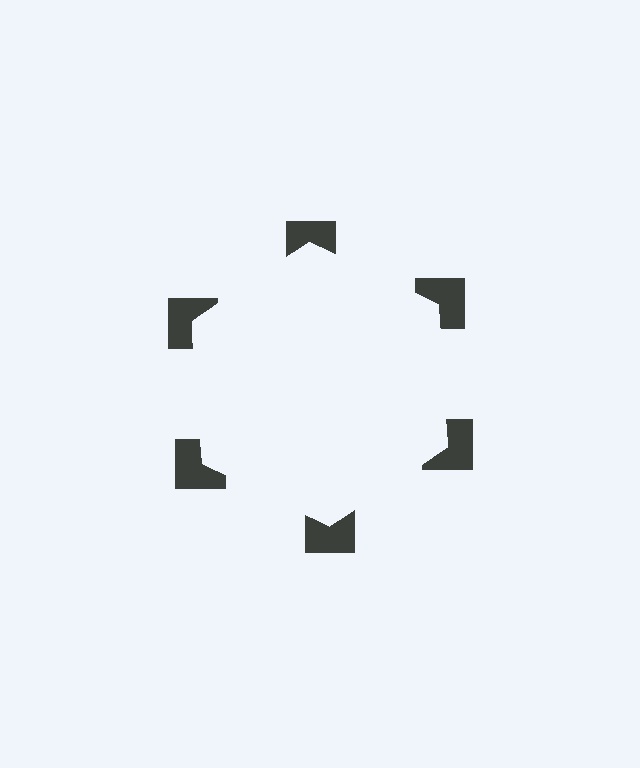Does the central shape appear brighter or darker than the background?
It typically appears slightly brighter than the background, even though no actual brightness change is drawn.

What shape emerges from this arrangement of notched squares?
An illusory hexagon — its edges are inferred from the aligned wedge cuts in the notched squares, not physically drawn.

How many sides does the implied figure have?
6 sides.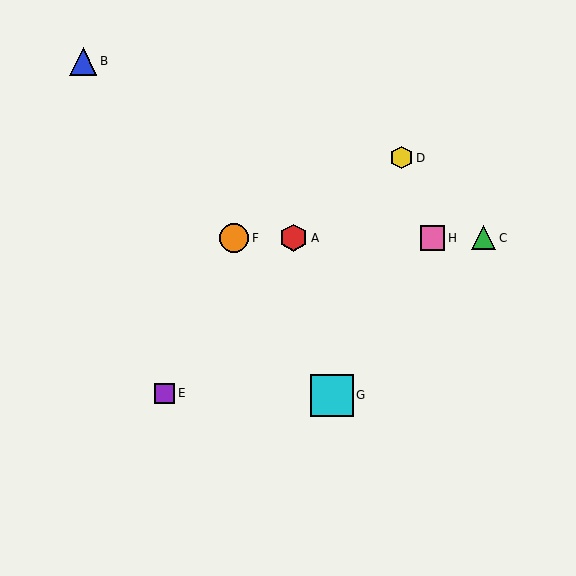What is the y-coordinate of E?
Object E is at y≈393.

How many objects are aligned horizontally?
4 objects (A, C, F, H) are aligned horizontally.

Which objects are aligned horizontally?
Objects A, C, F, H are aligned horizontally.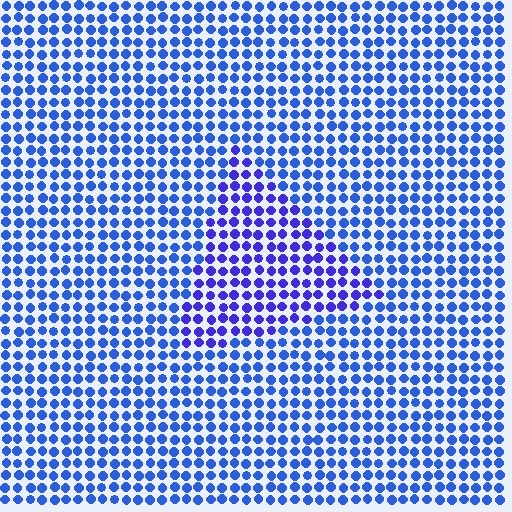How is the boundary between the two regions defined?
The boundary is defined purely by a slight shift in hue (about 24 degrees). Spacing, size, and orientation are identical on both sides.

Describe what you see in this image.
The image is filled with small blue elements in a uniform arrangement. A triangle-shaped region is visible where the elements are tinted to a slightly different hue, forming a subtle color boundary.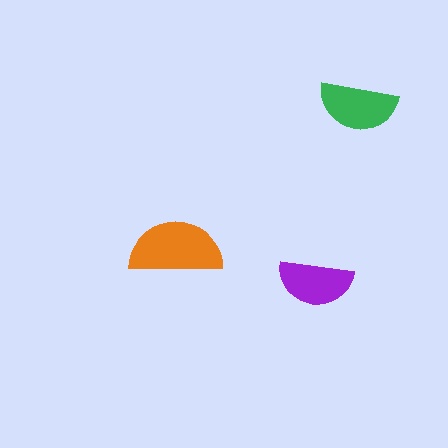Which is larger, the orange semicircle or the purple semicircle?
The orange one.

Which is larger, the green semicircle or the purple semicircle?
The green one.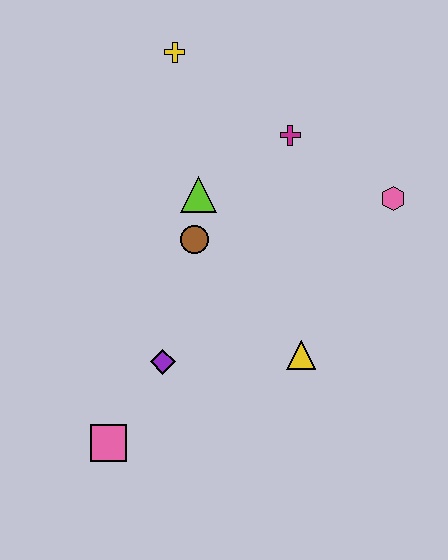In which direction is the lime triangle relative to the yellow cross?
The lime triangle is below the yellow cross.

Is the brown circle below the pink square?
No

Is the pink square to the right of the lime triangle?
No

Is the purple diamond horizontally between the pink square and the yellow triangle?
Yes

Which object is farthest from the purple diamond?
The yellow cross is farthest from the purple diamond.